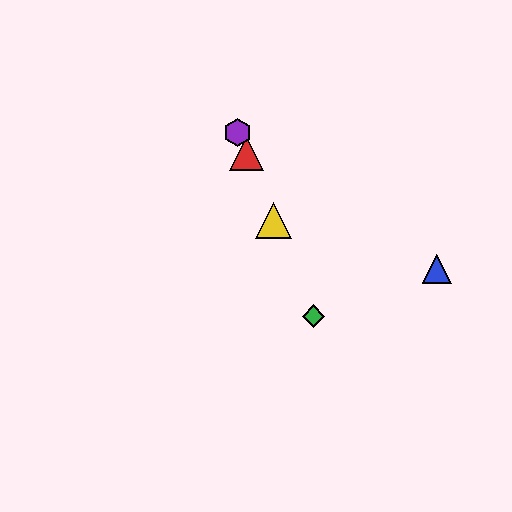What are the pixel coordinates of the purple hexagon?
The purple hexagon is at (238, 133).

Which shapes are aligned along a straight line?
The red triangle, the green diamond, the yellow triangle, the purple hexagon are aligned along a straight line.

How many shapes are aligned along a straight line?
4 shapes (the red triangle, the green diamond, the yellow triangle, the purple hexagon) are aligned along a straight line.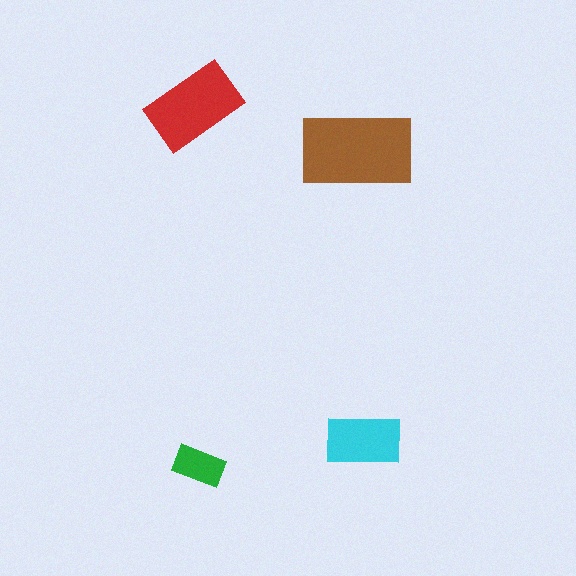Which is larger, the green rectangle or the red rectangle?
The red one.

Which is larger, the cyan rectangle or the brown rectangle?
The brown one.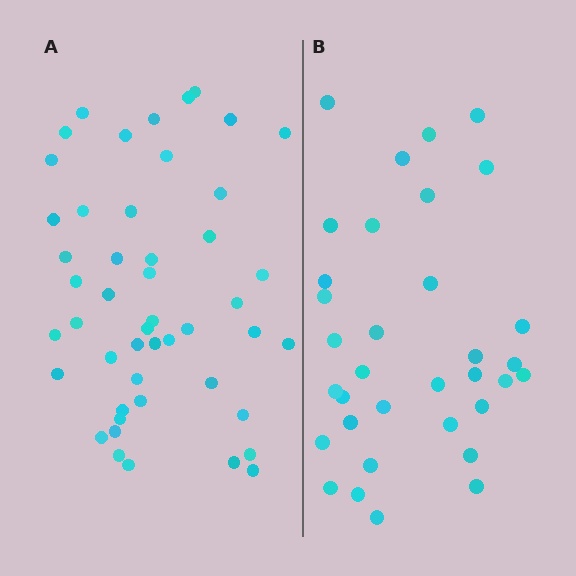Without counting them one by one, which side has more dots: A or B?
Region A (the left region) has more dots.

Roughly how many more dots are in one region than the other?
Region A has approximately 15 more dots than region B.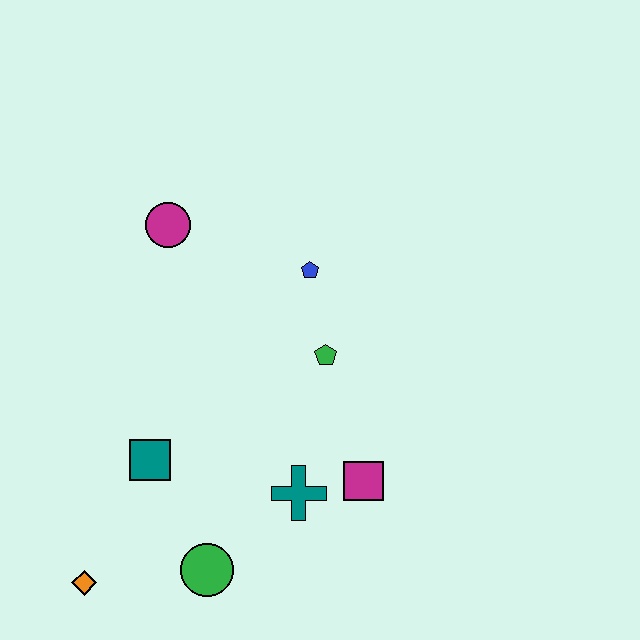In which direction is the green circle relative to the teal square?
The green circle is below the teal square.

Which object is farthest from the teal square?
The blue pentagon is farthest from the teal square.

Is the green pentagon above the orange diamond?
Yes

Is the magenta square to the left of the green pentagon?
No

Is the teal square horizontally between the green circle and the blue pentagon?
No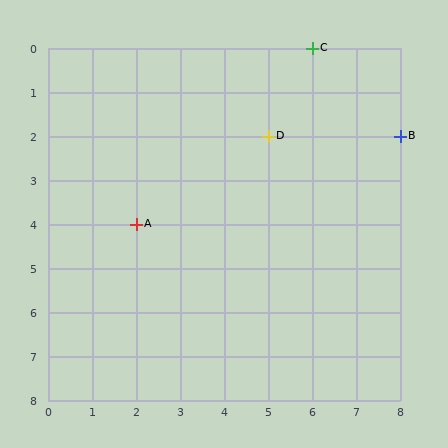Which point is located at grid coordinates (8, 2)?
Point B is at (8, 2).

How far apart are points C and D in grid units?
Points C and D are 1 column and 2 rows apart (about 2.2 grid units diagonally).